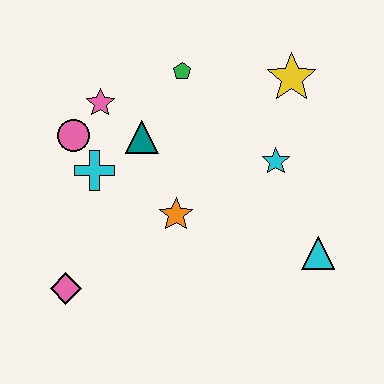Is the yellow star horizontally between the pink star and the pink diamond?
No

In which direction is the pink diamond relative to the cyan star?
The pink diamond is to the left of the cyan star.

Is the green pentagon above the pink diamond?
Yes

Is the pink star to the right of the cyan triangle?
No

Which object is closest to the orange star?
The teal triangle is closest to the orange star.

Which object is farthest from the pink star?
The cyan triangle is farthest from the pink star.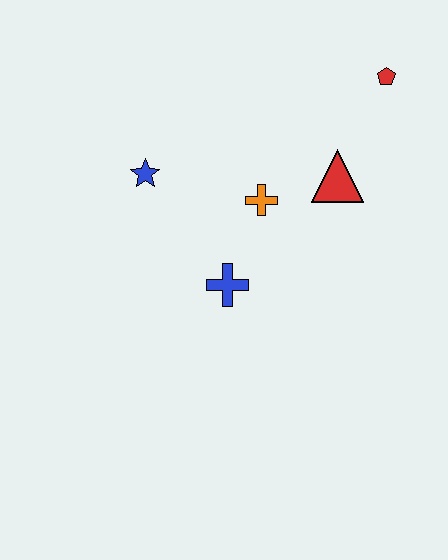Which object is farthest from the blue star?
The red pentagon is farthest from the blue star.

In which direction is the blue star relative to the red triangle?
The blue star is to the left of the red triangle.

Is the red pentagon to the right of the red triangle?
Yes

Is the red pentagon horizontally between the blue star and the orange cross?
No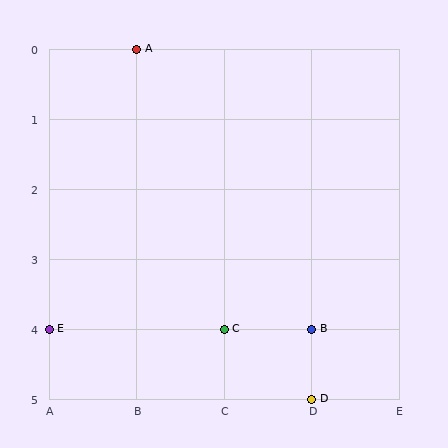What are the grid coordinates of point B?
Point B is at grid coordinates (D, 4).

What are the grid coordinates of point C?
Point C is at grid coordinates (C, 4).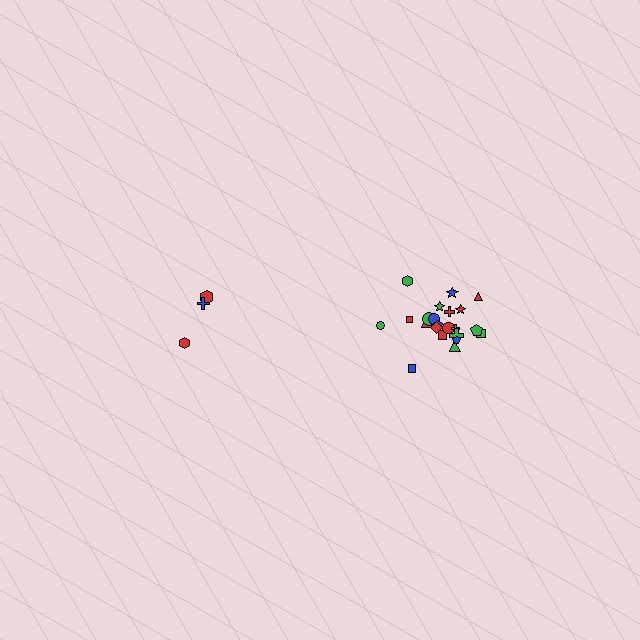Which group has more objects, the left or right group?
The right group.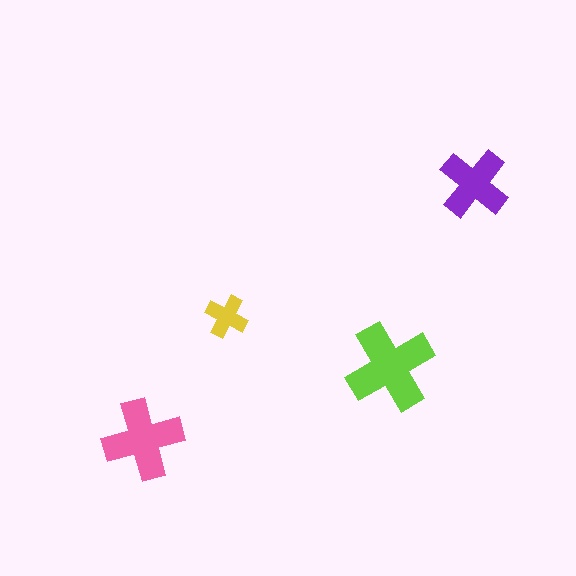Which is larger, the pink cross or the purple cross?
The pink one.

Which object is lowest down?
The pink cross is bottommost.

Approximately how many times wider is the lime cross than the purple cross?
About 1.5 times wider.